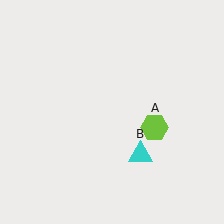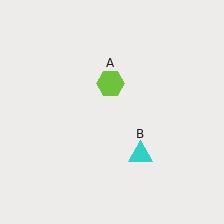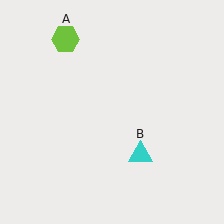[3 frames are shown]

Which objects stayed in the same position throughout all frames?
Cyan triangle (object B) remained stationary.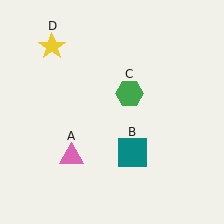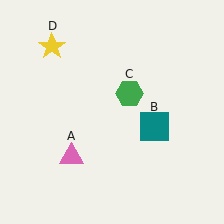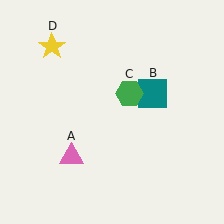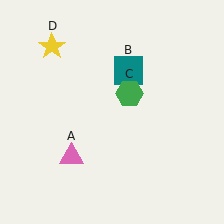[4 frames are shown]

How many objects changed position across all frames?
1 object changed position: teal square (object B).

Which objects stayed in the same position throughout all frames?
Pink triangle (object A) and green hexagon (object C) and yellow star (object D) remained stationary.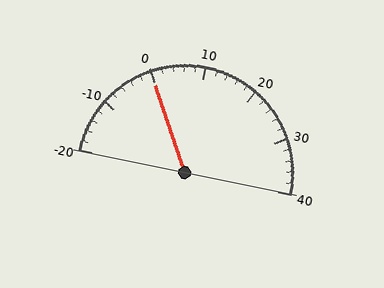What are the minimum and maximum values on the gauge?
The gauge ranges from -20 to 40.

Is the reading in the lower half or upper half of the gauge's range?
The reading is in the lower half of the range (-20 to 40).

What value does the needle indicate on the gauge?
The needle indicates approximately 0.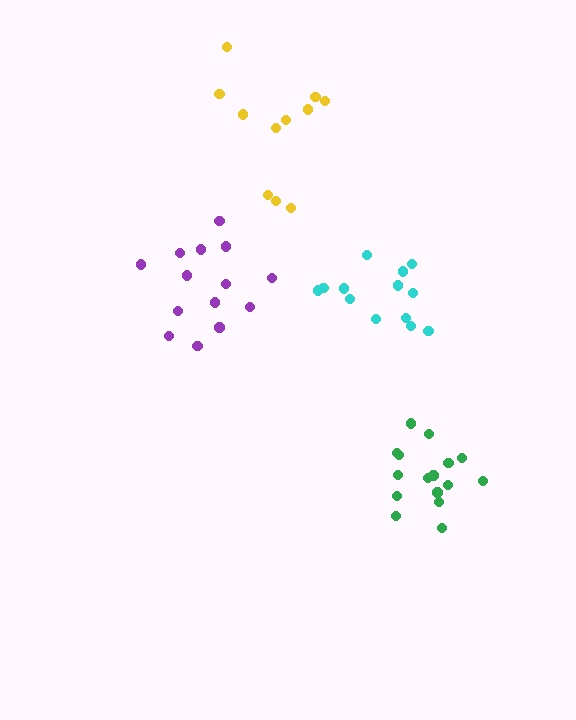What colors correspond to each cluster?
The clusters are colored: cyan, green, yellow, purple.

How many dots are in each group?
Group 1: 13 dots, Group 2: 16 dots, Group 3: 11 dots, Group 4: 14 dots (54 total).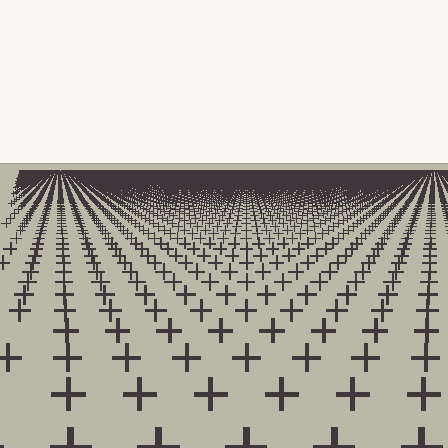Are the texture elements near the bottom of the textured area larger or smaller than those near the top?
Larger. Near the bottom, elements are closer to the viewer and appear at a bigger on-screen size.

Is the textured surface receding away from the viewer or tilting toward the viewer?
The surface is receding away from the viewer. Texture elements get smaller and denser toward the top.